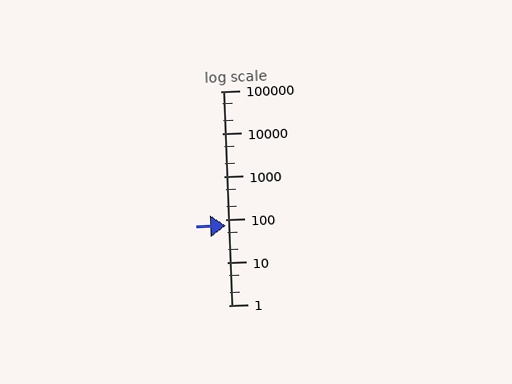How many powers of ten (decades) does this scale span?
The scale spans 5 decades, from 1 to 100000.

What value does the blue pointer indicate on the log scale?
The pointer indicates approximately 71.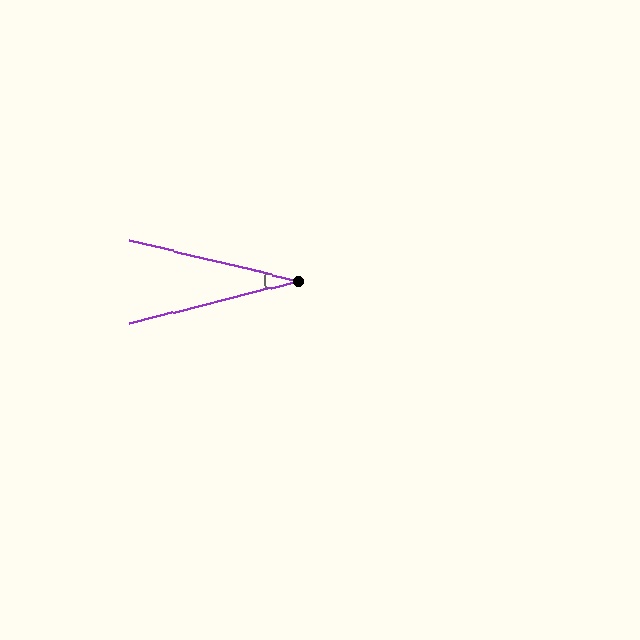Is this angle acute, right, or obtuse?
It is acute.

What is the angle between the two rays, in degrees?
Approximately 27 degrees.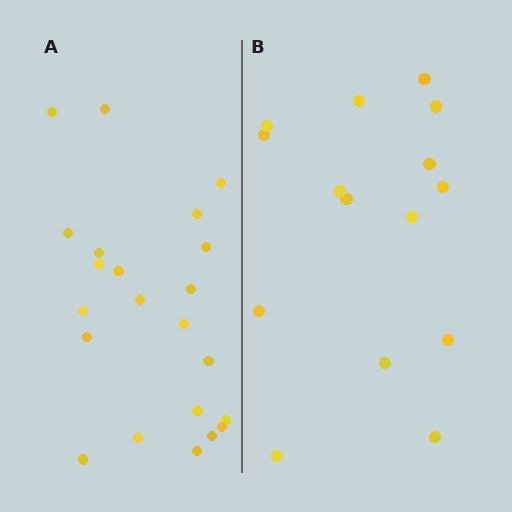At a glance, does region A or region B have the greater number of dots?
Region A (the left region) has more dots.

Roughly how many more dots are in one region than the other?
Region A has roughly 8 or so more dots than region B.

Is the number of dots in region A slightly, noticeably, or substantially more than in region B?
Region A has substantially more. The ratio is roughly 1.5 to 1.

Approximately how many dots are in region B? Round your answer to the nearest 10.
About 20 dots. (The exact count is 15, which rounds to 20.)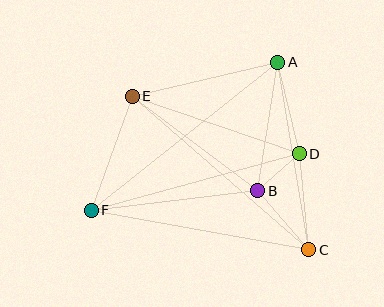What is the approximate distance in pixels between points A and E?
The distance between A and E is approximately 149 pixels.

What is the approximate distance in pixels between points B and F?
The distance between B and F is approximately 167 pixels.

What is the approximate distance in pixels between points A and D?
The distance between A and D is approximately 94 pixels.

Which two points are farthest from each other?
Points A and F are farthest from each other.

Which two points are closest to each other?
Points B and D are closest to each other.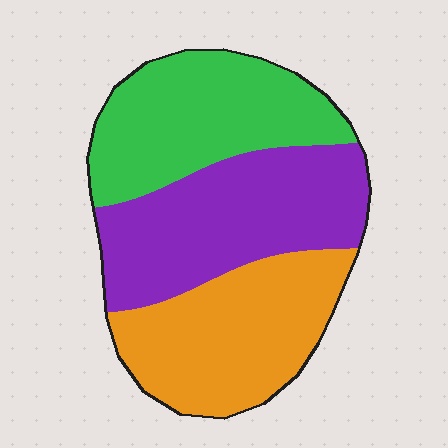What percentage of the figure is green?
Green takes up between a quarter and a half of the figure.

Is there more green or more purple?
Purple.